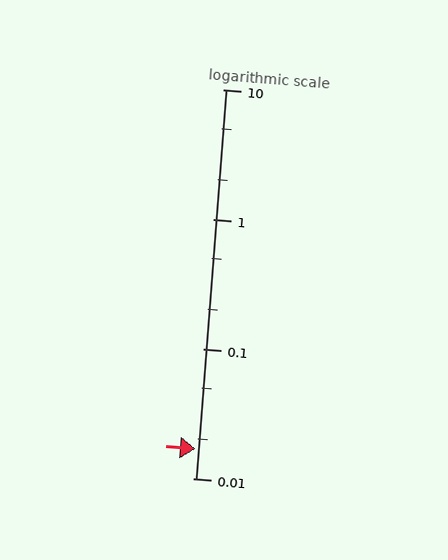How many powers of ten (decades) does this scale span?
The scale spans 3 decades, from 0.01 to 10.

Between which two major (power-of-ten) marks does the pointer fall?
The pointer is between 0.01 and 0.1.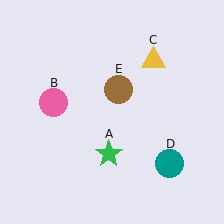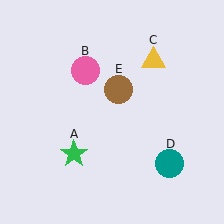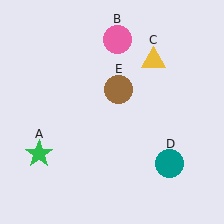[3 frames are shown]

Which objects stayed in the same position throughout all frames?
Yellow triangle (object C) and teal circle (object D) and brown circle (object E) remained stationary.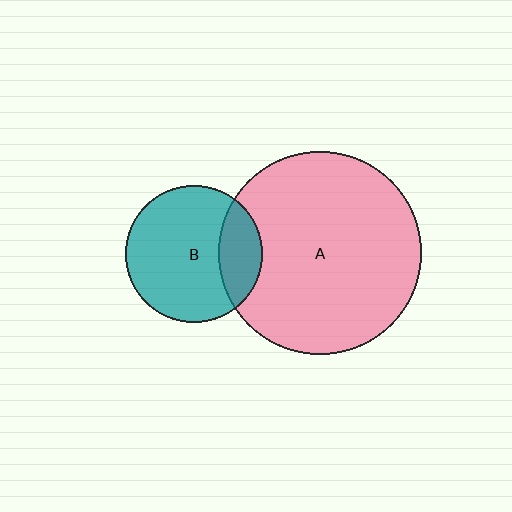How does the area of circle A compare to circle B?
Approximately 2.2 times.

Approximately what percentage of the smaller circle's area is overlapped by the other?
Approximately 25%.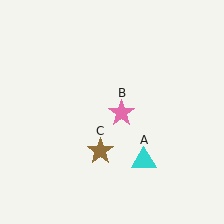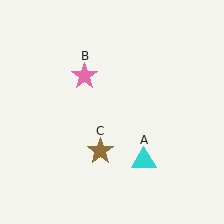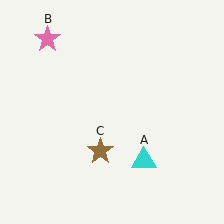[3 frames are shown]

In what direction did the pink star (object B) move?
The pink star (object B) moved up and to the left.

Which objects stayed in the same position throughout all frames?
Cyan triangle (object A) and brown star (object C) remained stationary.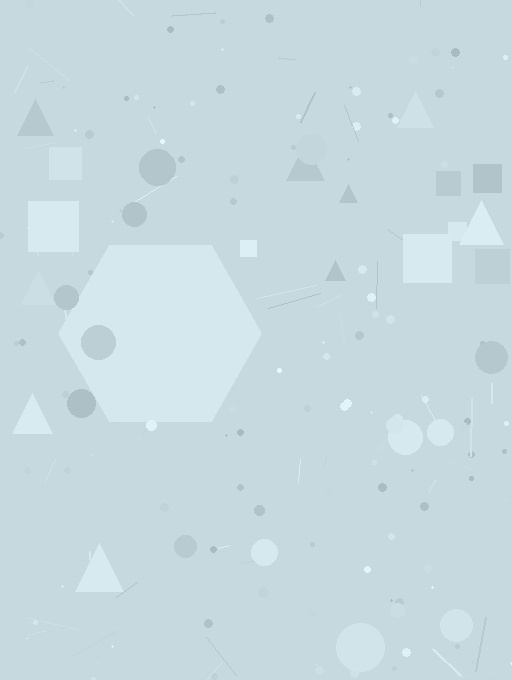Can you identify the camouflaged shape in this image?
The camouflaged shape is a hexagon.